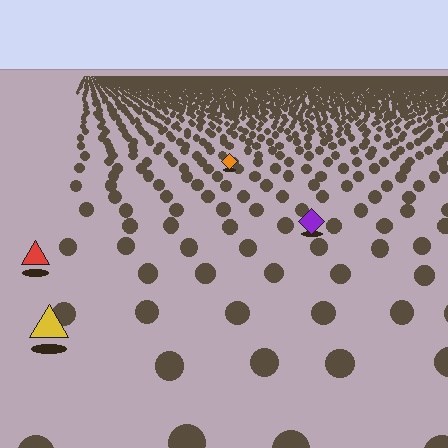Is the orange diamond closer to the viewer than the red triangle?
No. The red triangle is closer — you can tell from the texture gradient: the ground texture is coarser near it.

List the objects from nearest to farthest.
From nearest to farthest: the yellow triangle, the red triangle, the purple diamond, the orange diamond.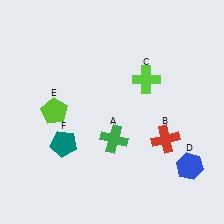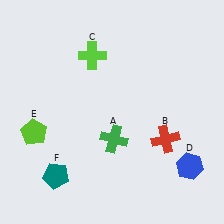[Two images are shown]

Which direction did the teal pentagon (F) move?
The teal pentagon (F) moved down.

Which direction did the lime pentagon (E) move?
The lime pentagon (E) moved down.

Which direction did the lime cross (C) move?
The lime cross (C) moved left.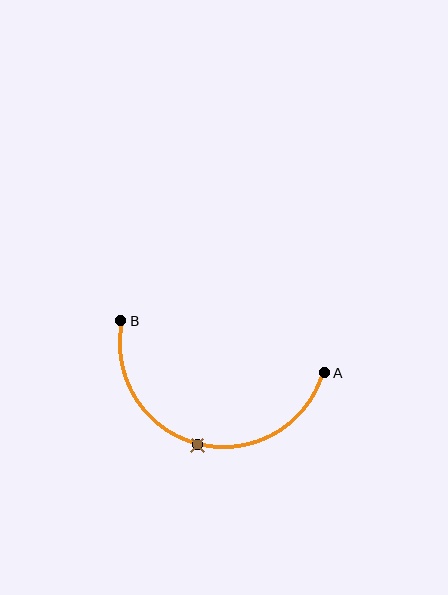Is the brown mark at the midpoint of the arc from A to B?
Yes. The brown mark lies on the arc at equal arc-length from both A and B — it is the arc midpoint.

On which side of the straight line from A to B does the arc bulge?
The arc bulges below the straight line connecting A and B.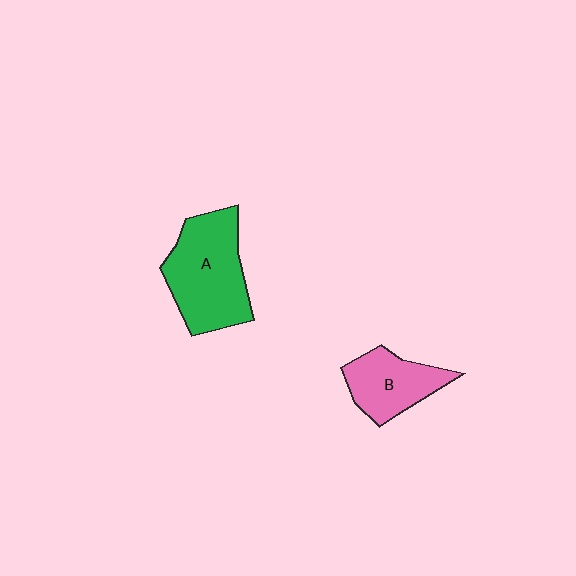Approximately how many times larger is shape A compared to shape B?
Approximately 1.6 times.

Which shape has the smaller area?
Shape B (pink).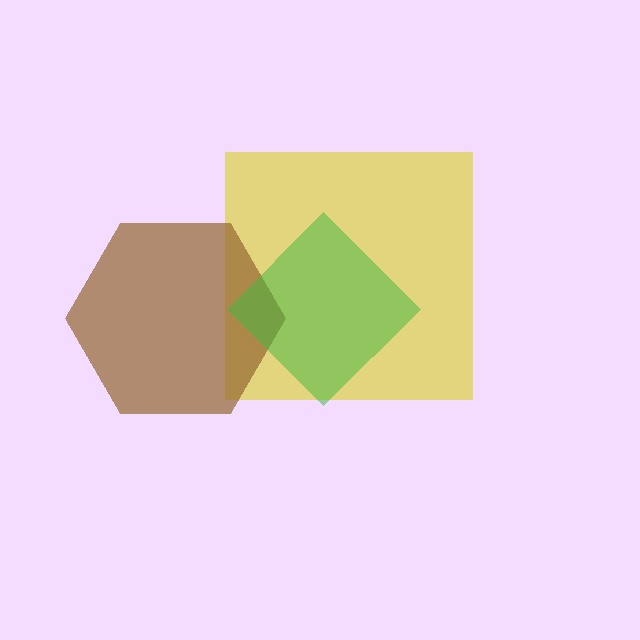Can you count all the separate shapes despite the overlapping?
Yes, there are 3 separate shapes.